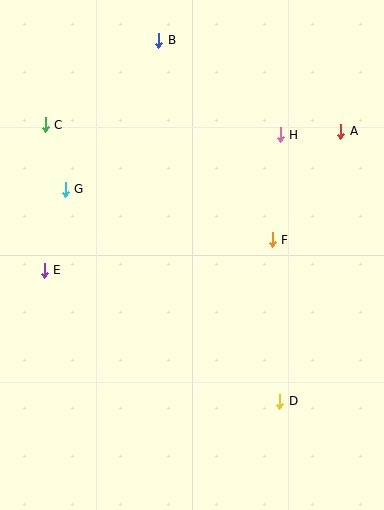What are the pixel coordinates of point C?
Point C is at (45, 125).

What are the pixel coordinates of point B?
Point B is at (159, 40).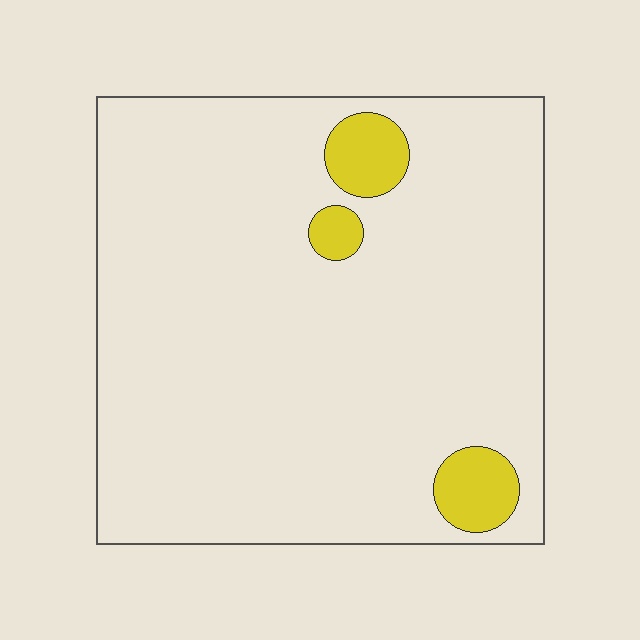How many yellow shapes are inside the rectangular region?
3.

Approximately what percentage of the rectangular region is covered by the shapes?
Approximately 5%.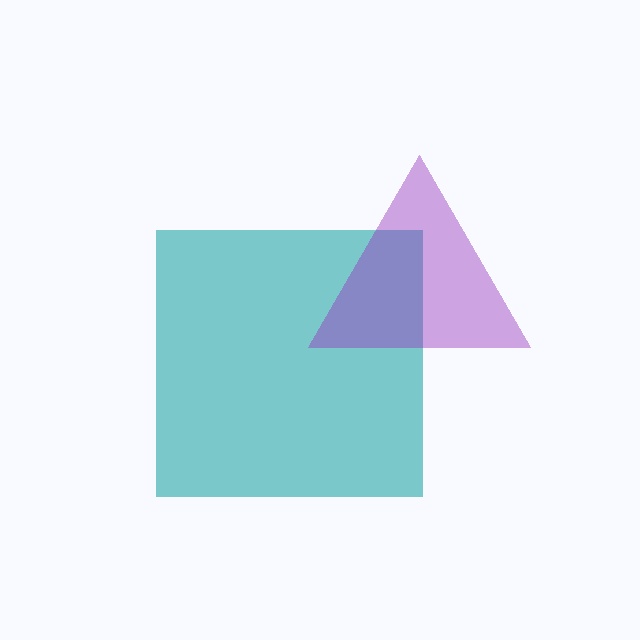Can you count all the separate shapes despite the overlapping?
Yes, there are 2 separate shapes.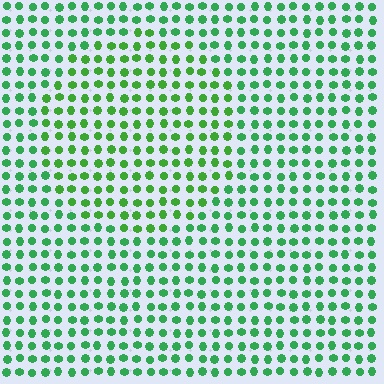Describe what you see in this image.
The image is filled with small green elements in a uniform arrangement. A circle-shaped region is visible where the elements are tinted to a slightly different hue, forming a subtle color boundary.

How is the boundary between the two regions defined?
The boundary is defined purely by a slight shift in hue (about 22 degrees). Spacing, size, and orientation are identical on both sides.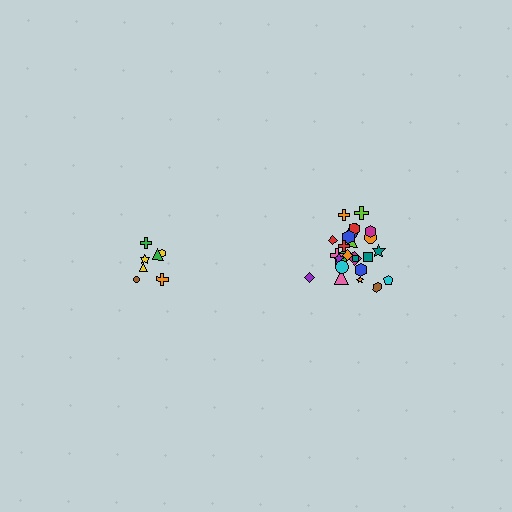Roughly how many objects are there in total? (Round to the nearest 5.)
Roughly 30 objects in total.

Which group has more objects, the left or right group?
The right group.